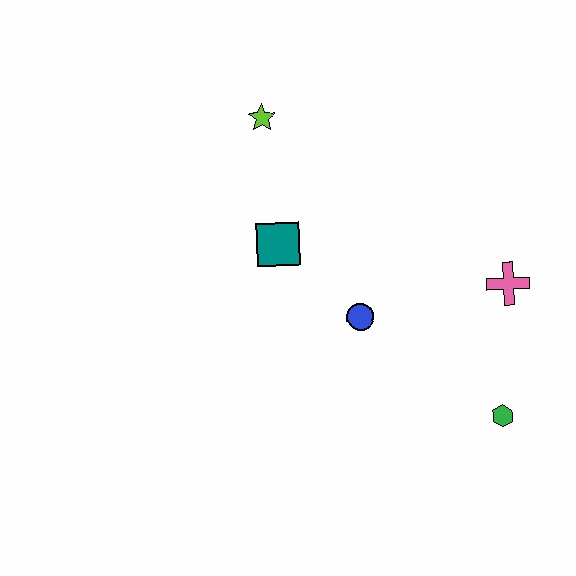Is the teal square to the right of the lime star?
Yes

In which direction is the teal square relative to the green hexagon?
The teal square is to the left of the green hexagon.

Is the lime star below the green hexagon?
No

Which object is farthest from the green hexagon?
The lime star is farthest from the green hexagon.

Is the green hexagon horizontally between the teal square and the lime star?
No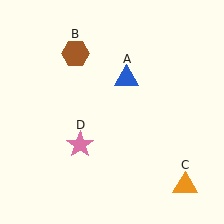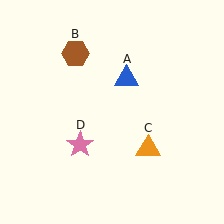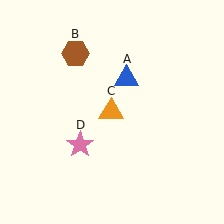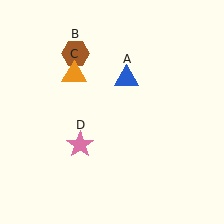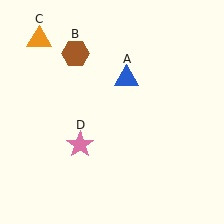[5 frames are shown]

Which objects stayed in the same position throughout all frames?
Blue triangle (object A) and brown hexagon (object B) and pink star (object D) remained stationary.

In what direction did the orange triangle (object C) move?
The orange triangle (object C) moved up and to the left.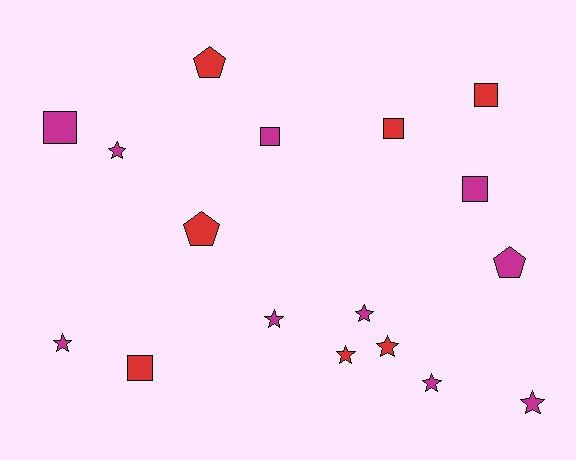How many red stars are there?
There are 2 red stars.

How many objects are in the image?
There are 17 objects.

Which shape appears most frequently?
Star, with 8 objects.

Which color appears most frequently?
Magenta, with 10 objects.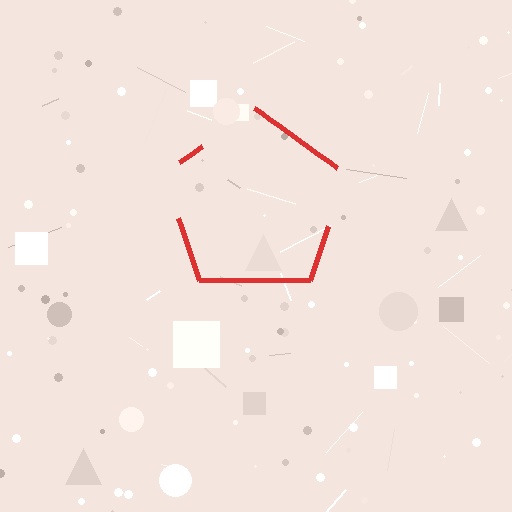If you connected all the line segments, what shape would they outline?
They would outline a pentagon.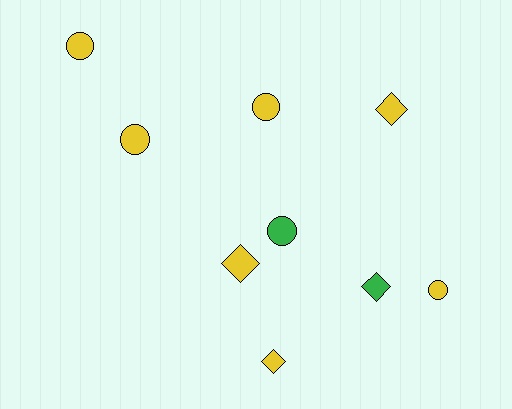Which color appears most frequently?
Yellow, with 7 objects.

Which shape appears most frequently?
Circle, with 5 objects.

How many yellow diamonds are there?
There are 3 yellow diamonds.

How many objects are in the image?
There are 9 objects.